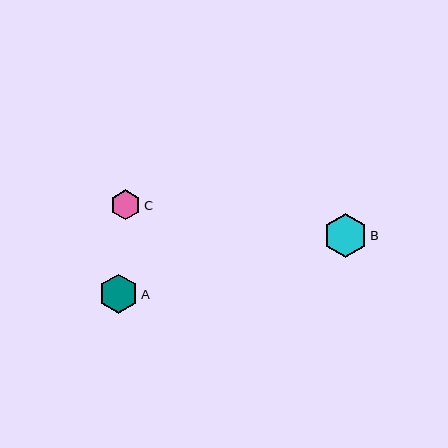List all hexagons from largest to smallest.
From largest to smallest: B, A, C.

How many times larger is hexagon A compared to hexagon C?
Hexagon A is approximately 1.3 times the size of hexagon C.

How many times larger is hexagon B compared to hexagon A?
Hexagon B is approximately 1.1 times the size of hexagon A.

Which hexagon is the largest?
Hexagon B is the largest with a size of approximately 44 pixels.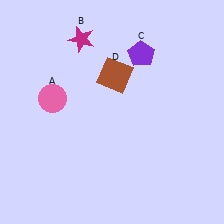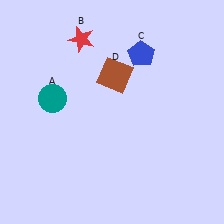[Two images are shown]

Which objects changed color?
A changed from pink to teal. B changed from magenta to red. C changed from purple to blue.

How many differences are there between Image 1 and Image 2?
There are 3 differences between the two images.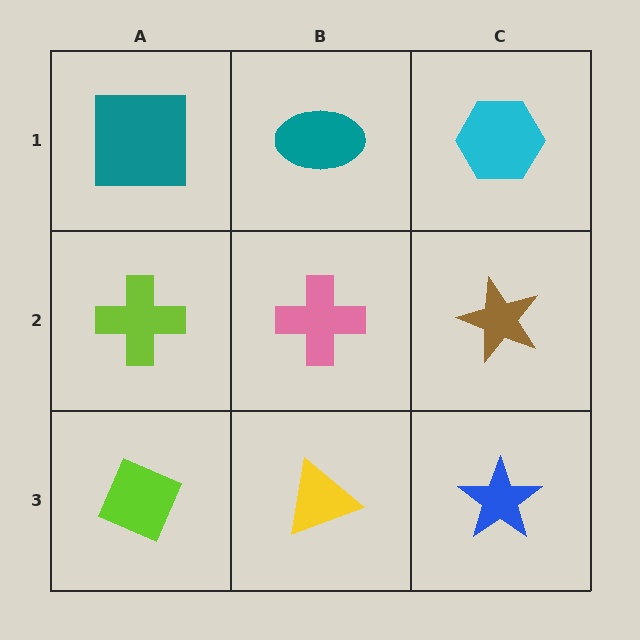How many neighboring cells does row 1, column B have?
3.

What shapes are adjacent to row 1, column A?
A lime cross (row 2, column A), a teal ellipse (row 1, column B).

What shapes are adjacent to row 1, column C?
A brown star (row 2, column C), a teal ellipse (row 1, column B).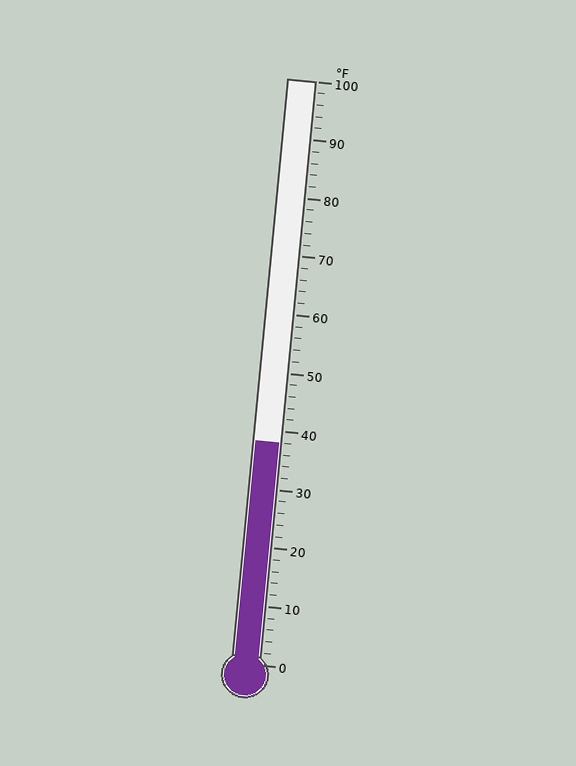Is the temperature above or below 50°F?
The temperature is below 50°F.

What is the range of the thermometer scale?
The thermometer scale ranges from 0°F to 100°F.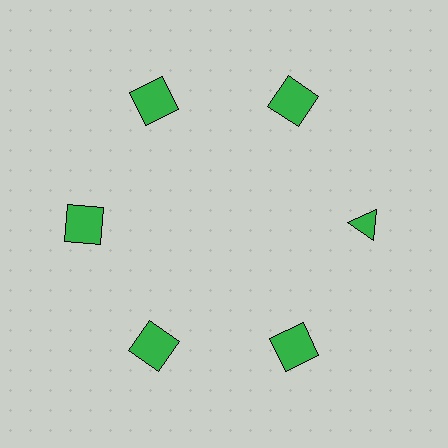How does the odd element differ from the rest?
It has a different shape: triangle instead of square.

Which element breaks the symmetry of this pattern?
The green triangle at roughly the 3 o'clock position breaks the symmetry. All other shapes are green squares.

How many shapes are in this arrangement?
There are 6 shapes arranged in a ring pattern.